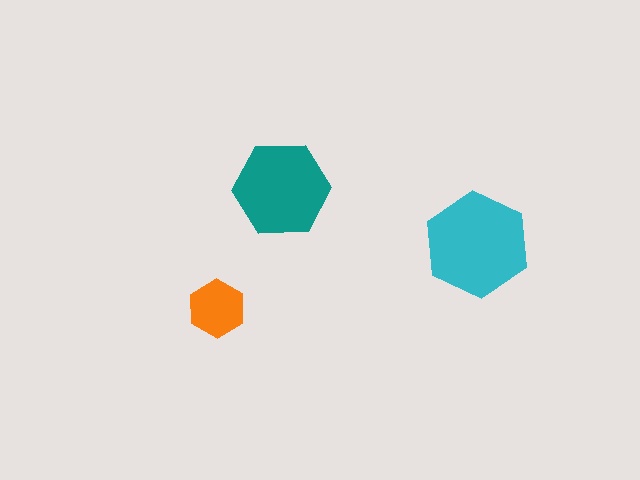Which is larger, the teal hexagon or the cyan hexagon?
The cyan one.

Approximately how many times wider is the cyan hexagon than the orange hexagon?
About 2 times wider.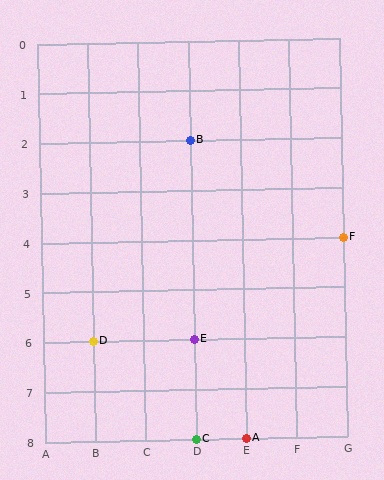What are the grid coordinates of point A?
Point A is at grid coordinates (E, 8).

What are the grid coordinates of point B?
Point B is at grid coordinates (D, 2).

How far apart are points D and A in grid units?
Points D and A are 3 columns and 2 rows apart (about 3.6 grid units diagonally).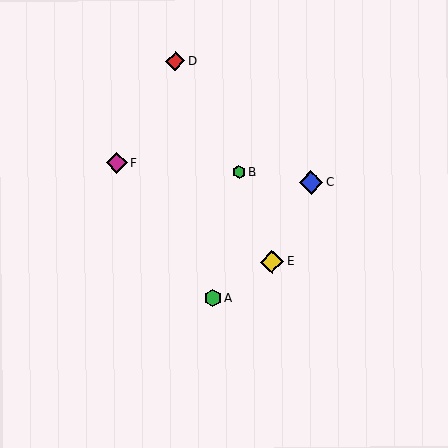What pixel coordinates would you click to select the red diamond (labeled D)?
Click at (176, 61) to select the red diamond D.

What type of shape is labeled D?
Shape D is a red diamond.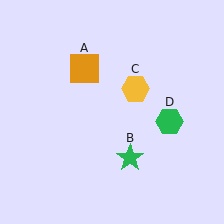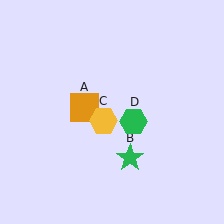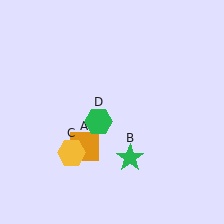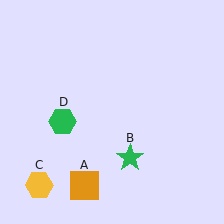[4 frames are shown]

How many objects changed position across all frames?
3 objects changed position: orange square (object A), yellow hexagon (object C), green hexagon (object D).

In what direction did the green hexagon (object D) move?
The green hexagon (object D) moved left.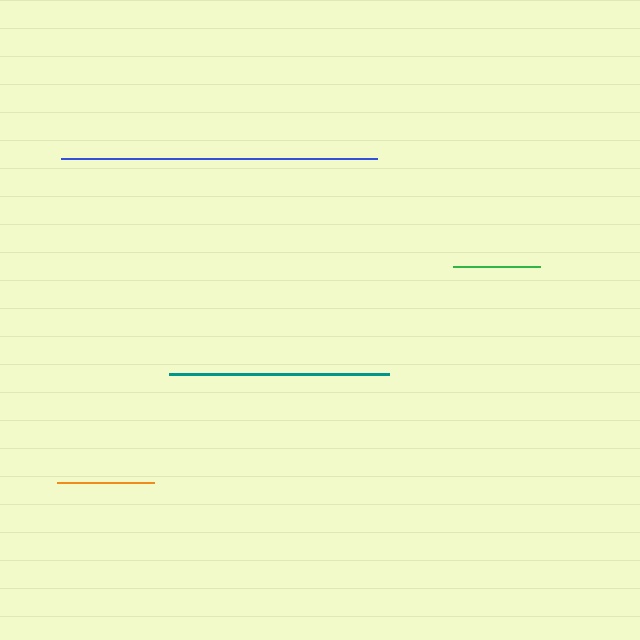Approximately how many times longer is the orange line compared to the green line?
The orange line is approximately 1.1 times the length of the green line.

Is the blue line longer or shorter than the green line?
The blue line is longer than the green line.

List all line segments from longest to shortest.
From longest to shortest: blue, teal, orange, green.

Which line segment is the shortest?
The green line is the shortest at approximately 87 pixels.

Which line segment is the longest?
The blue line is the longest at approximately 316 pixels.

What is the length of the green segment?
The green segment is approximately 87 pixels long.